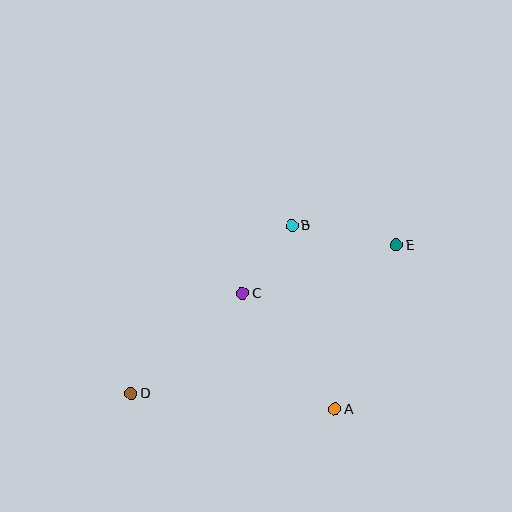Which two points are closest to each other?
Points B and C are closest to each other.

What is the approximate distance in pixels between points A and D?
The distance between A and D is approximately 205 pixels.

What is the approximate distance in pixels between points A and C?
The distance between A and C is approximately 148 pixels.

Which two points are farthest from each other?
Points D and E are farthest from each other.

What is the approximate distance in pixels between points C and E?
The distance between C and E is approximately 162 pixels.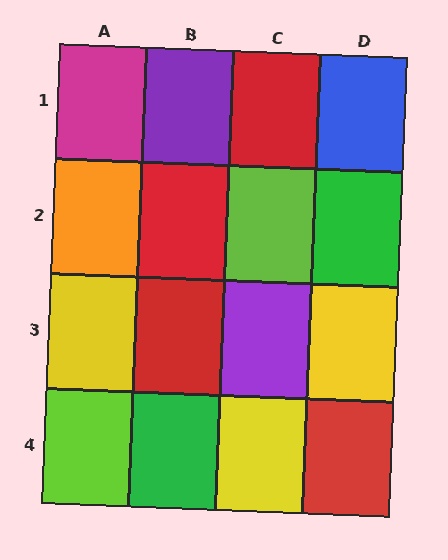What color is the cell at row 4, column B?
Green.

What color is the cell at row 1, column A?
Magenta.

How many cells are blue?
1 cell is blue.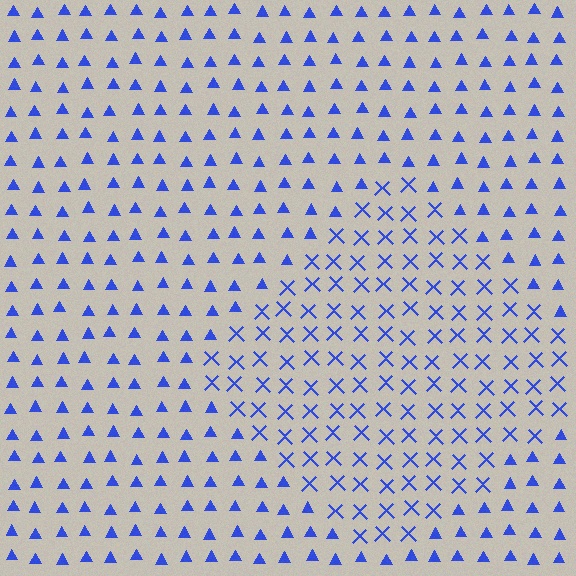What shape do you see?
I see a diamond.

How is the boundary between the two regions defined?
The boundary is defined by a change in element shape: X marks inside vs. triangles outside. All elements share the same color and spacing.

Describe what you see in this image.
The image is filled with small blue elements arranged in a uniform grid. A diamond-shaped region contains X marks, while the surrounding area contains triangles. The boundary is defined purely by the change in element shape.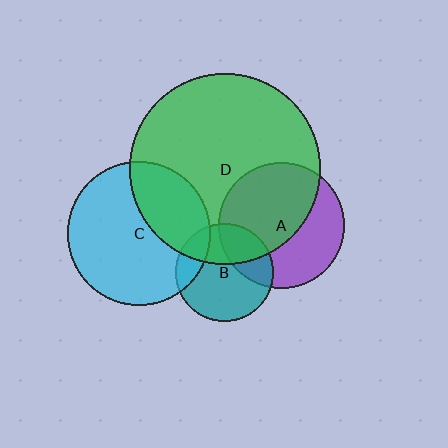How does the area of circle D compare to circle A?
Approximately 2.3 times.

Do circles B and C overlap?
Yes.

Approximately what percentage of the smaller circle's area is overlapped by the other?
Approximately 20%.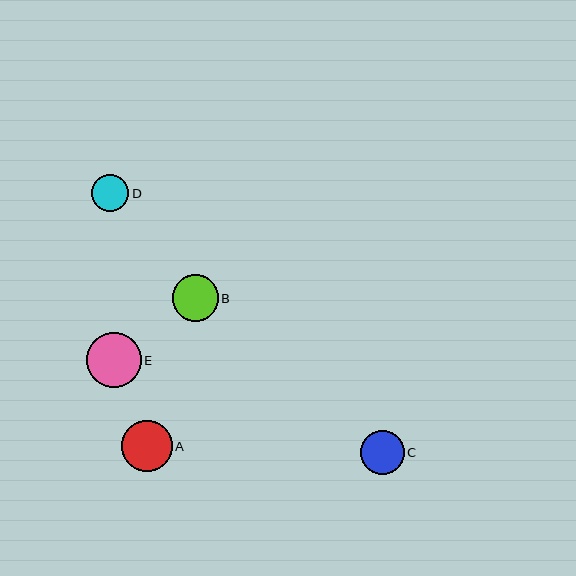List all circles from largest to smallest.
From largest to smallest: E, A, B, C, D.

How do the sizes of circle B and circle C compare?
Circle B and circle C are approximately the same size.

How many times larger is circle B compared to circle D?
Circle B is approximately 1.2 times the size of circle D.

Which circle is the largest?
Circle E is the largest with a size of approximately 55 pixels.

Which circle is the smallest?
Circle D is the smallest with a size of approximately 37 pixels.